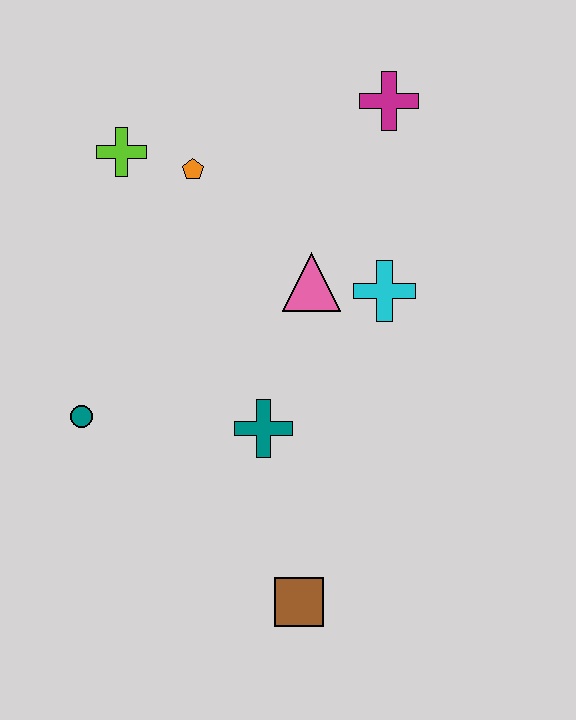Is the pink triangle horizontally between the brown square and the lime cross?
No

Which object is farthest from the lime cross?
The brown square is farthest from the lime cross.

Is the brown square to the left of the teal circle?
No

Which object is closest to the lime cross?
The orange pentagon is closest to the lime cross.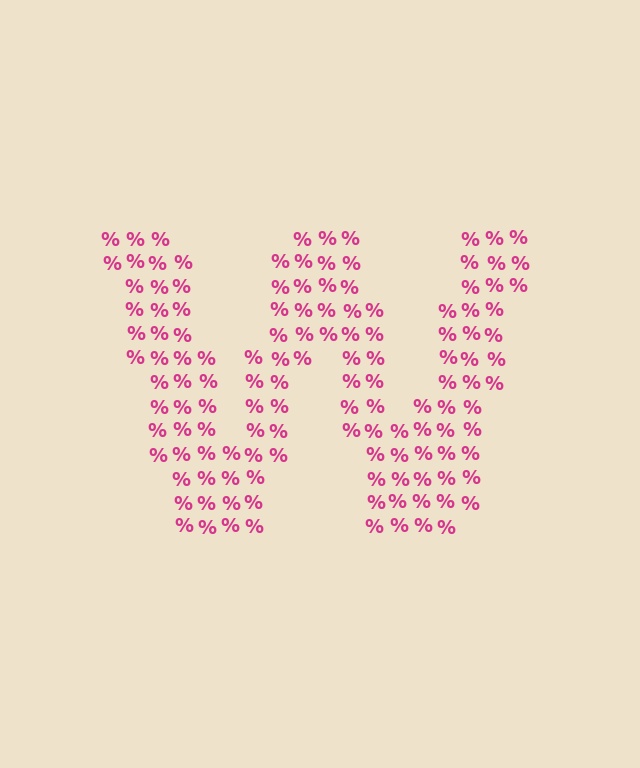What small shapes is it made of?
It is made of small percent signs.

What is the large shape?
The large shape is the letter W.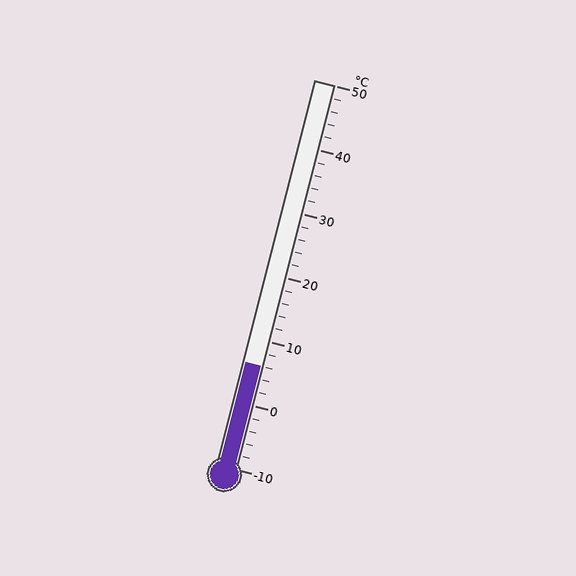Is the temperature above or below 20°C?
The temperature is below 20°C.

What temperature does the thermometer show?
The thermometer shows approximately 6°C.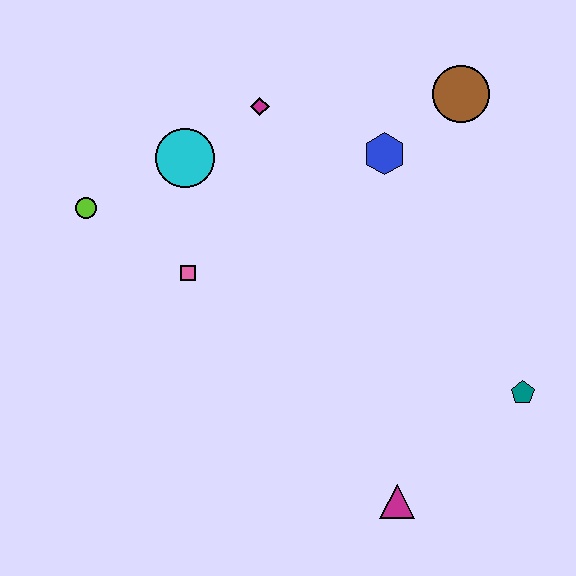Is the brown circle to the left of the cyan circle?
No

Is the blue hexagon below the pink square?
No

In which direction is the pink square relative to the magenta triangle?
The pink square is above the magenta triangle.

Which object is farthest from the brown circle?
The magenta triangle is farthest from the brown circle.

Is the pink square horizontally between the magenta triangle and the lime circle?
Yes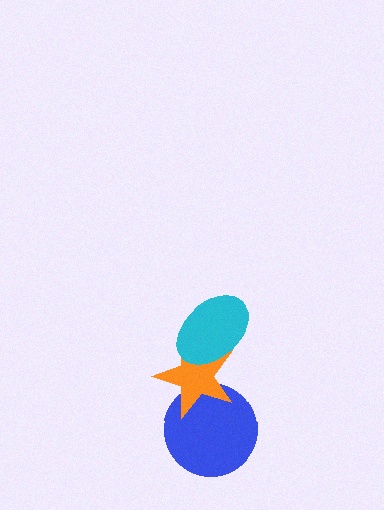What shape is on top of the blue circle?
The orange star is on top of the blue circle.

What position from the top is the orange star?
The orange star is 2nd from the top.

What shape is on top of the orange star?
The cyan ellipse is on top of the orange star.